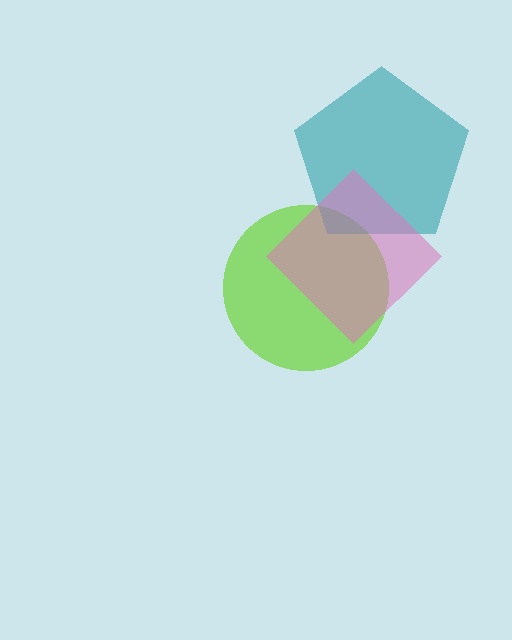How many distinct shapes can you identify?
There are 3 distinct shapes: a lime circle, a teal pentagon, a pink diamond.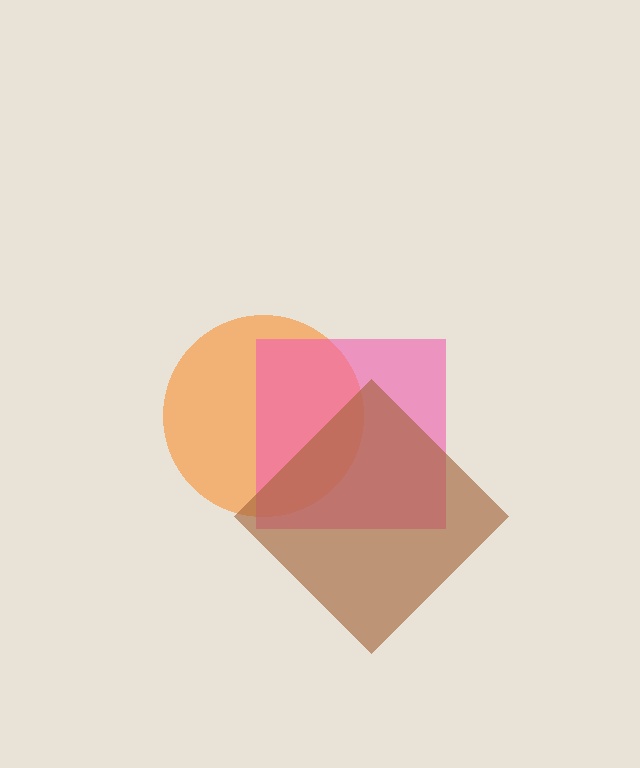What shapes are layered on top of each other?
The layered shapes are: an orange circle, a pink square, a brown diamond.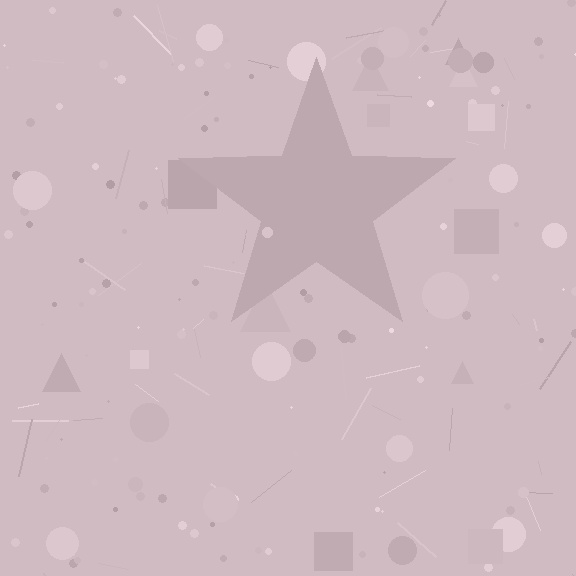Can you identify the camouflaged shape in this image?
The camouflaged shape is a star.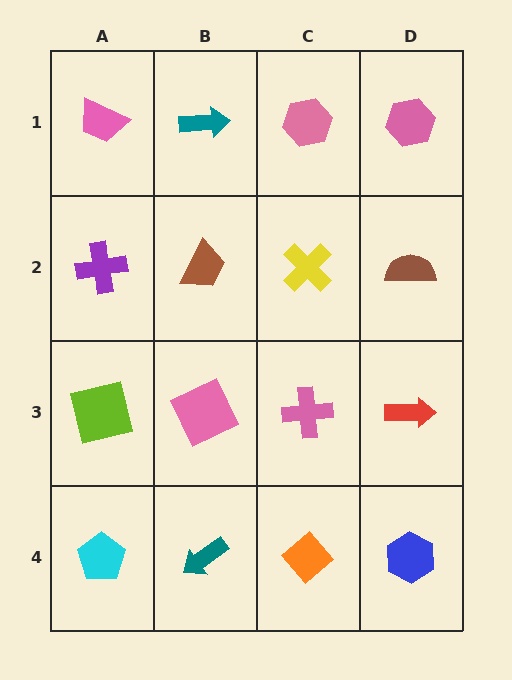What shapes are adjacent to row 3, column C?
A yellow cross (row 2, column C), an orange diamond (row 4, column C), a pink square (row 3, column B), a red arrow (row 3, column D).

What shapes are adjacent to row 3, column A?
A purple cross (row 2, column A), a cyan pentagon (row 4, column A), a pink square (row 3, column B).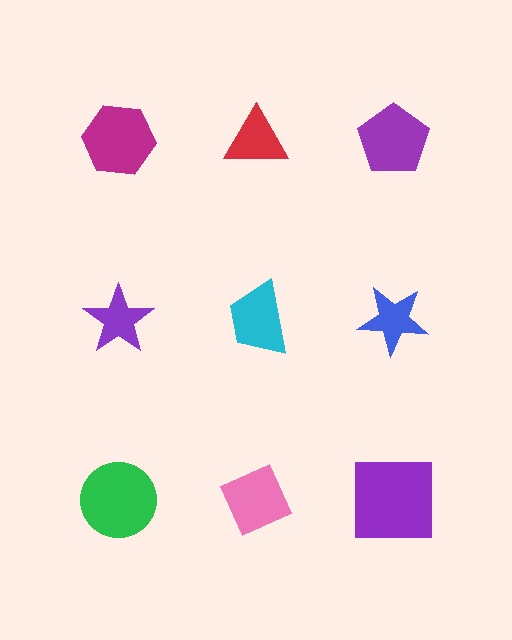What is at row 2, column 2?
A cyan trapezoid.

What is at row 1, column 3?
A purple pentagon.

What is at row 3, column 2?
A pink diamond.